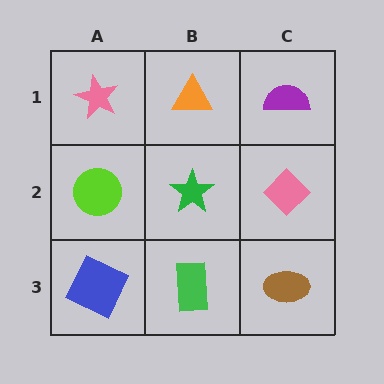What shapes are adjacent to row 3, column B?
A green star (row 2, column B), a blue square (row 3, column A), a brown ellipse (row 3, column C).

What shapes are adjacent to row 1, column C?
A pink diamond (row 2, column C), an orange triangle (row 1, column B).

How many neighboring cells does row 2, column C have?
3.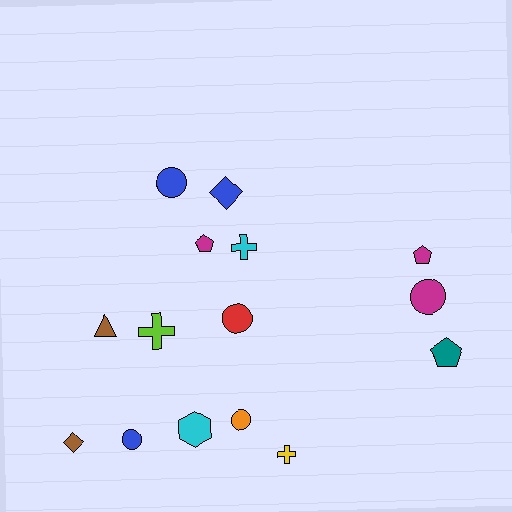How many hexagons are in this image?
There is 1 hexagon.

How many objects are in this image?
There are 15 objects.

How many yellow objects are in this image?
There is 1 yellow object.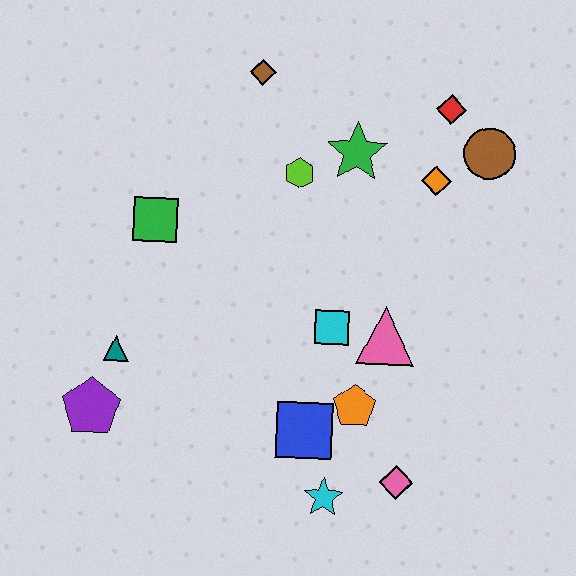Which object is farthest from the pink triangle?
The purple pentagon is farthest from the pink triangle.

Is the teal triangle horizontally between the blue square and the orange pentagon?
No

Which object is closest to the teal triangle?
The purple pentagon is closest to the teal triangle.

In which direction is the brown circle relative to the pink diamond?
The brown circle is above the pink diamond.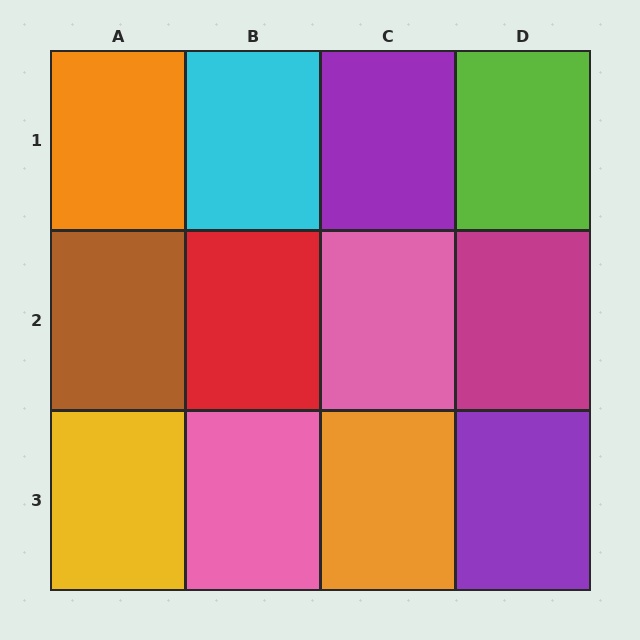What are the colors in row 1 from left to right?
Orange, cyan, purple, lime.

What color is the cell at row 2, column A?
Brown.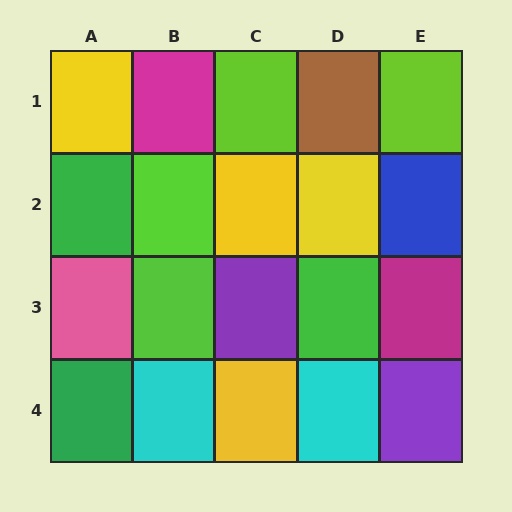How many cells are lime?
4 cells are lime.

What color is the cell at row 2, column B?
Lime.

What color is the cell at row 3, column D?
Green.